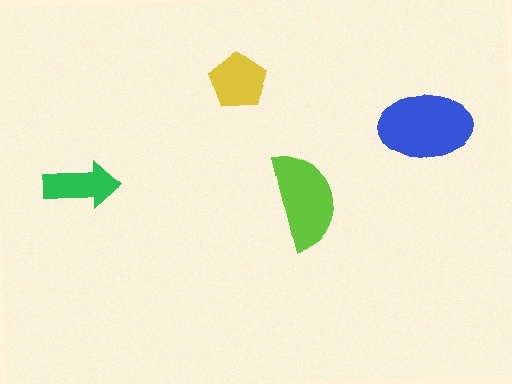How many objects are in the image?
There are 4 objects in the image.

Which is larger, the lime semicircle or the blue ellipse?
The blue ellipse.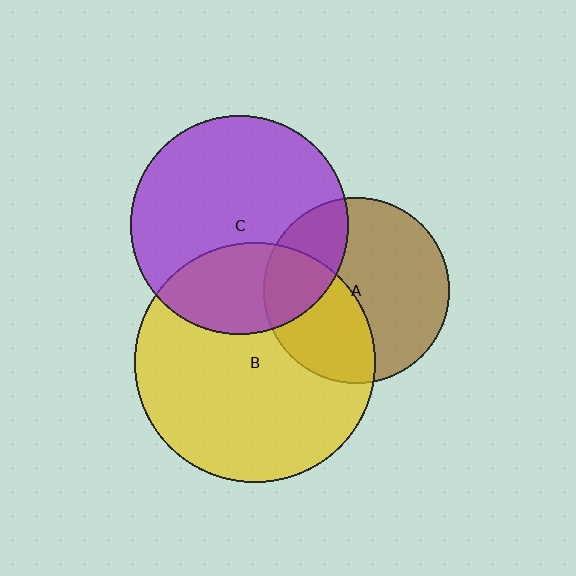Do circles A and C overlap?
Yes.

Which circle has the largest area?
Circle B (yellow).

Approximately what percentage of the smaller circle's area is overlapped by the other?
Approximately 25%.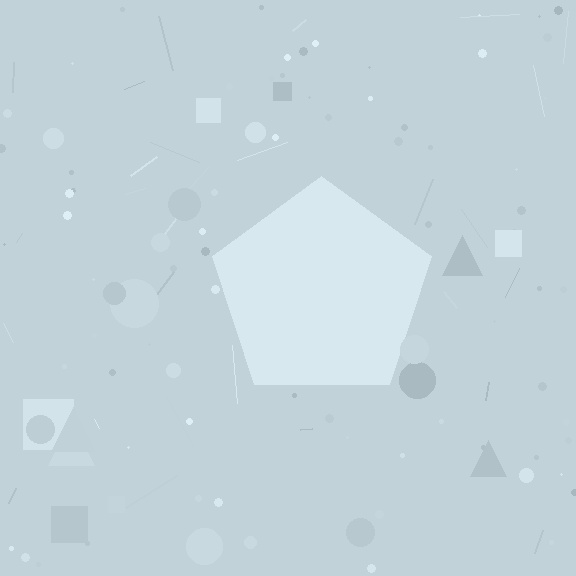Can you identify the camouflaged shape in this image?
The camouflaged shape is a pentagon.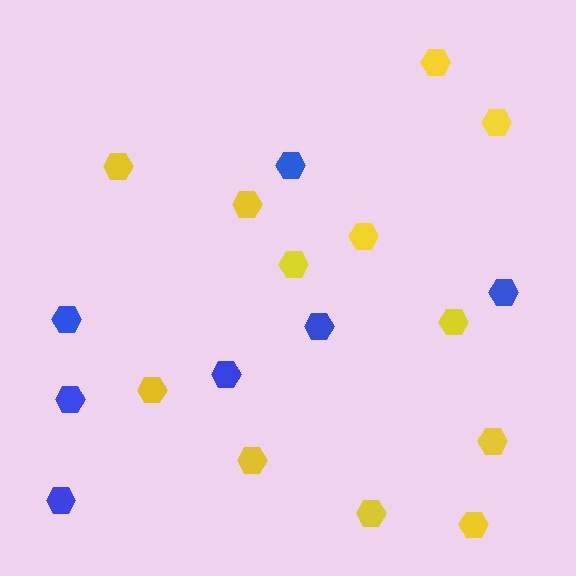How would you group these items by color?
There are 2 groups: one group of yellow hexagons (12) and one group of blue hexagons (7).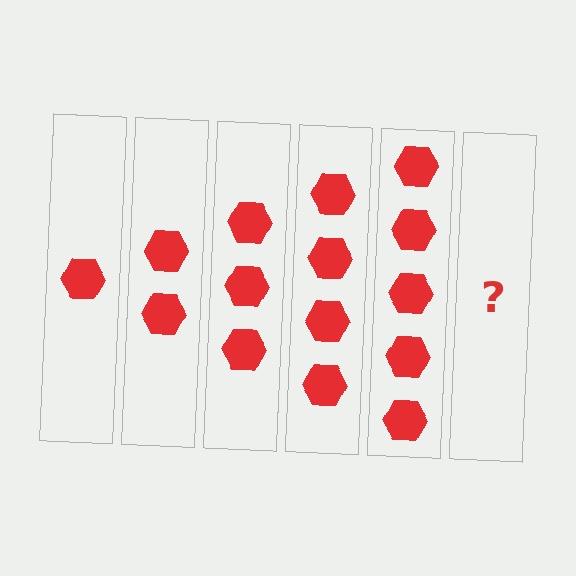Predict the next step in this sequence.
The next step is 6 hexagons.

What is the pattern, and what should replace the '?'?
The pattern is that each step adds one more hexagon. The '?' should be 6 hexagons.